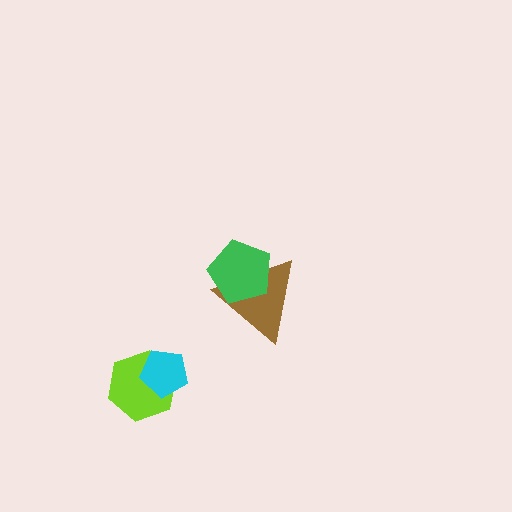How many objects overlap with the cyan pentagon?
1 object overlaps with the cyan pentagon.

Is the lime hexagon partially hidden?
Yes, it is partially covered by another shape.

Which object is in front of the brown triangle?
The green pentagon is in front of the brown triangle.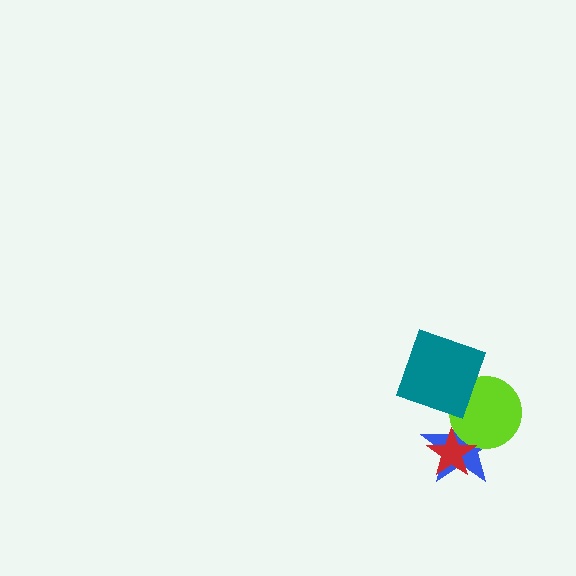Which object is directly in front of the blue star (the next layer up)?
The lime circle is directly in front of the blue star.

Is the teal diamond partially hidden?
No, no other shape covers it.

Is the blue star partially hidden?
Yes, it is partially covered by another shape.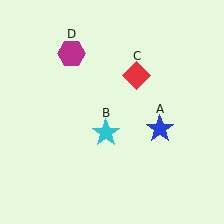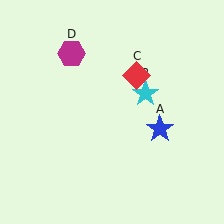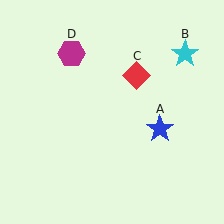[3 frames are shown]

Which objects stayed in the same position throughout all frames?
Blue star (object A) and red diamond (object C) and magenta hexagon (object D) remained stationary.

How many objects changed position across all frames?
1 object changed position: cyan star (object B).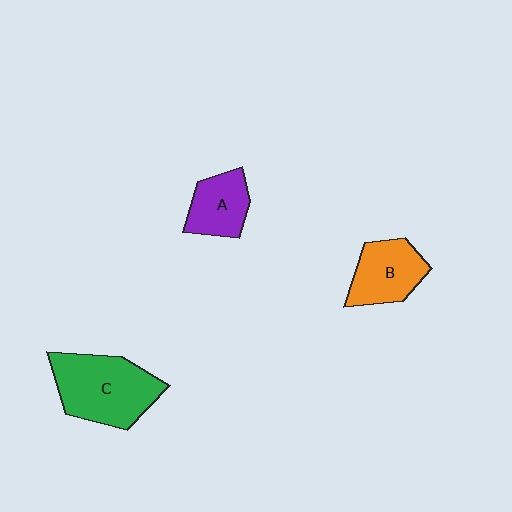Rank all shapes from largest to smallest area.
From largest to smallest: C (green), B (orange), A (purple).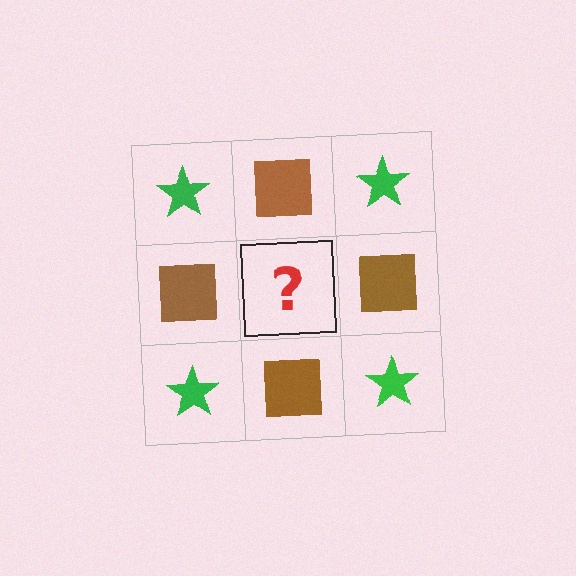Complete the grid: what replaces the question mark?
The question mark should be replaced with a green star.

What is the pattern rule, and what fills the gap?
The rule is that it alternates green star and brown square in a checkerboard pattern. The gap should be filled with a green star.